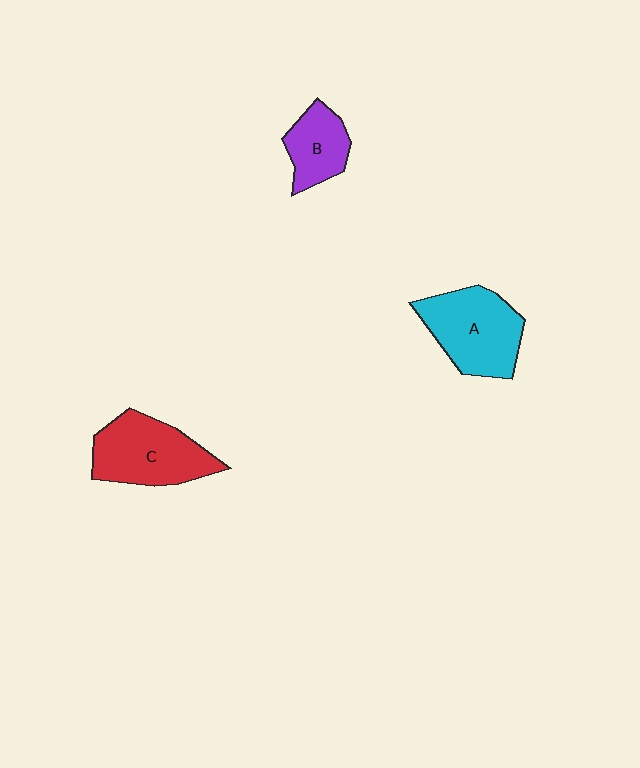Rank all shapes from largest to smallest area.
From largest to smallest: A (cyan), C (red), B (purple).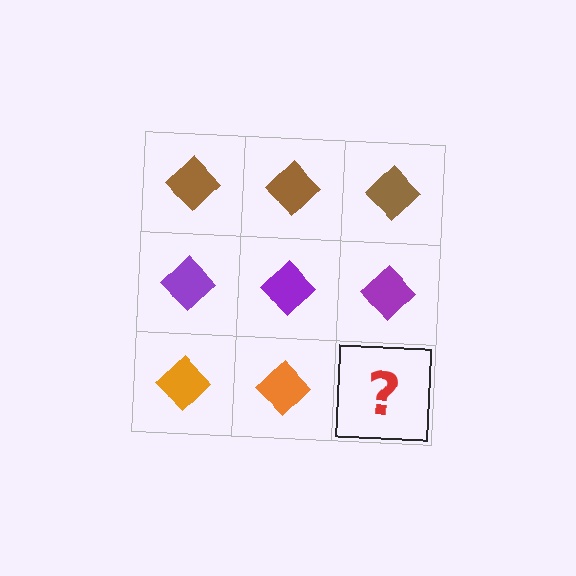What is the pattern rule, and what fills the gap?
The rule is that each row has a consistent color. The gap should be filled with an orange diamond.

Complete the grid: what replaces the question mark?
The question mark should be replaced with an orange diamond.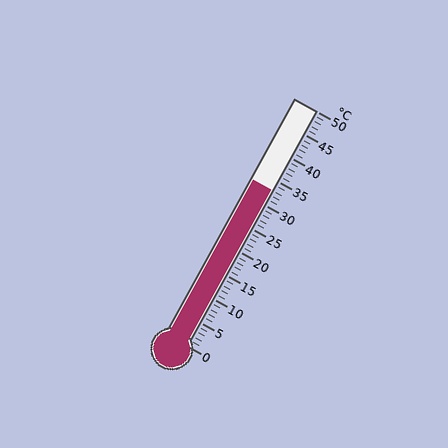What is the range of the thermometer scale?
The thermometer scale ranges from 0°C to 50°C.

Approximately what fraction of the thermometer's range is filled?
The thermometer is filled to approximately 65% of its range.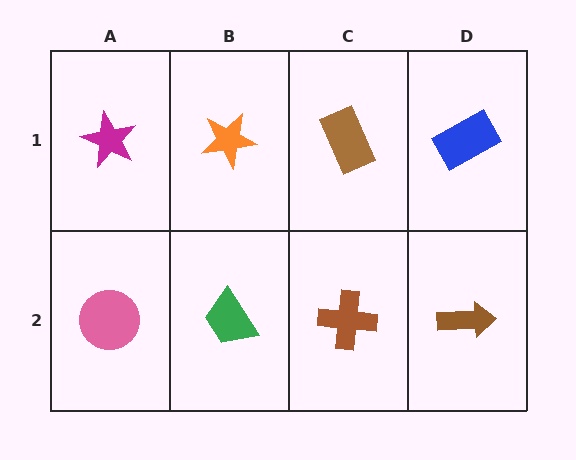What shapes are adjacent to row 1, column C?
A brown cross (row 2, column C), an orange star (row 1, column B), a blue rectangle (row 1, column D).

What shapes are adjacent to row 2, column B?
An orange star (row 1, column B), a pink circle (row 2, column A), a brown cross (row 2, column C).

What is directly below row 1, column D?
A brown arrow.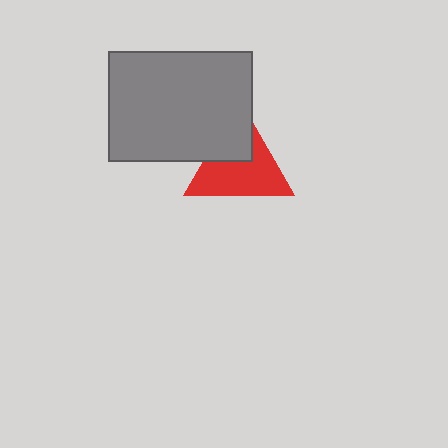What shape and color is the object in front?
The object in front is a gray rectangle.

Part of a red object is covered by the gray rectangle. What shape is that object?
It is a triangle.